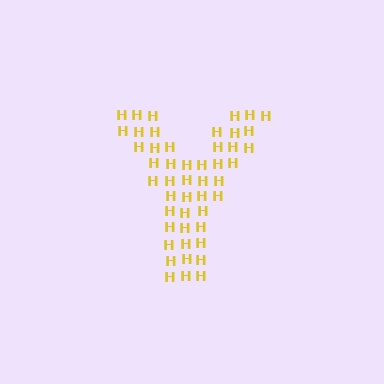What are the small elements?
The small elements are letter H's.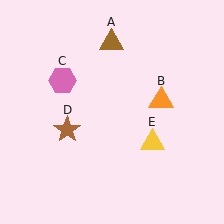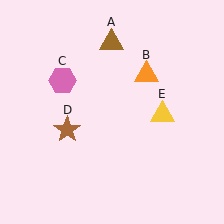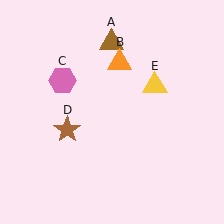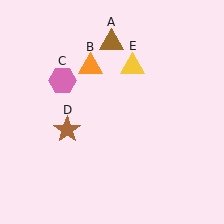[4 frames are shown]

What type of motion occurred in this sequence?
The orange triangle (object B), yellow triangle (object E) rotated counterclockwise around the center of the scene.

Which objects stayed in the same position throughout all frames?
Brown triangle (object A) and pink hexagon (object C) and brown star (object D) remained stationary.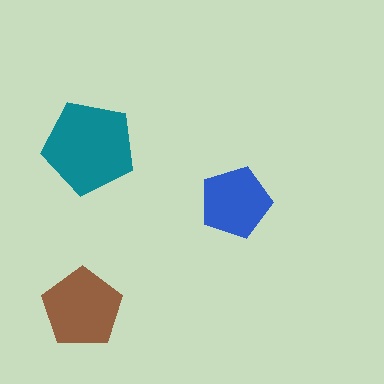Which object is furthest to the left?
The brown pentagon is leftmost.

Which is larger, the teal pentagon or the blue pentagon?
The teal one.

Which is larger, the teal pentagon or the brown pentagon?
The teal one.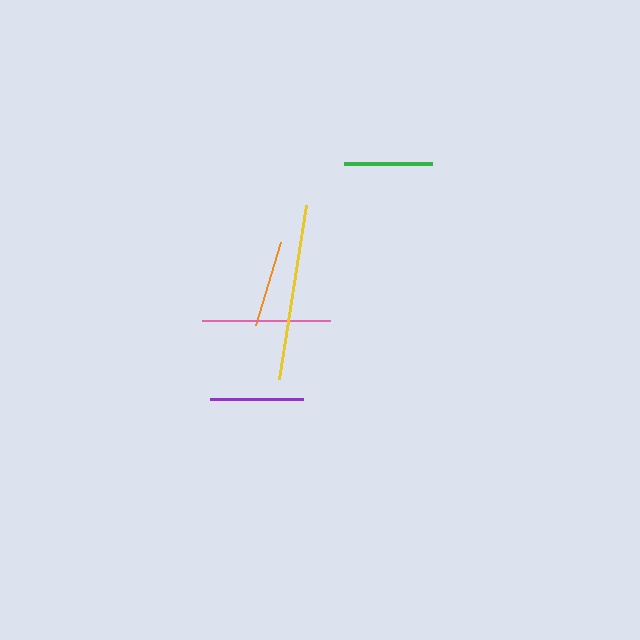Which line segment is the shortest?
The orange line is the shortest at approximately 87 pixels.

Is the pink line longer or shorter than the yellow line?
The yellow line is longer than the pink line.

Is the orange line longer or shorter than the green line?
The green line is longer than the orange line.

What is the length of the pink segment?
The pink segment is approximately 128 pixels long.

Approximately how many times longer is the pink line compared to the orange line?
The pink line is approximately 1.5 times the length of the orange line.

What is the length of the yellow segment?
The yellow segment is approximately 176 pixels long.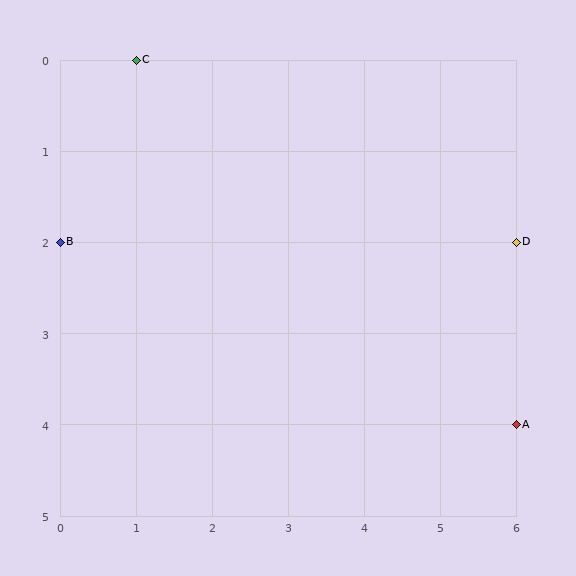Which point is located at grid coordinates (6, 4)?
Point A is at (6, 4).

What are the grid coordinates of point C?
Point C is at grid coordinates (1, 0).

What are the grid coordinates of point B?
Point B is at grid coordinates (0, 2).